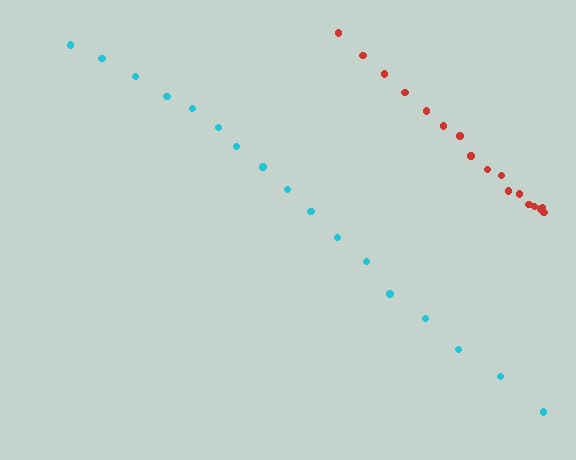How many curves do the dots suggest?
There are 2 distinct paths.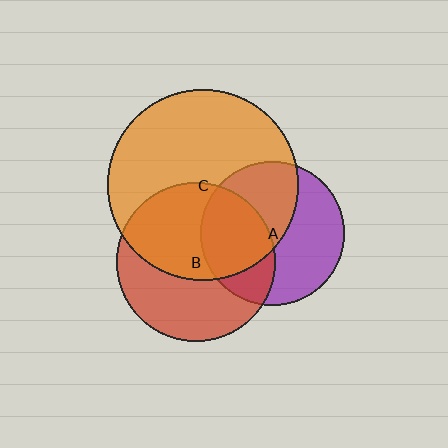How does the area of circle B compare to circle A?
Approximately 1.2 times.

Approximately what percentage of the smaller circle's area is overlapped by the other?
Approximately 50%.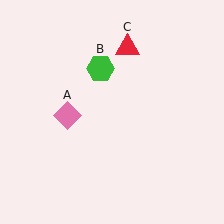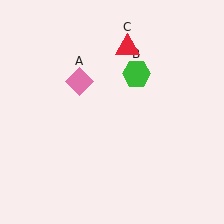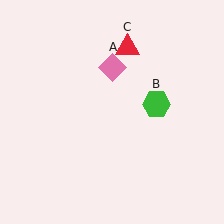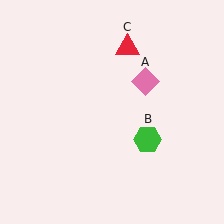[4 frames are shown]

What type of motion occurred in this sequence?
The pink diamond (object A), green hexagon (object B) rotated clockwise around the center of the scene.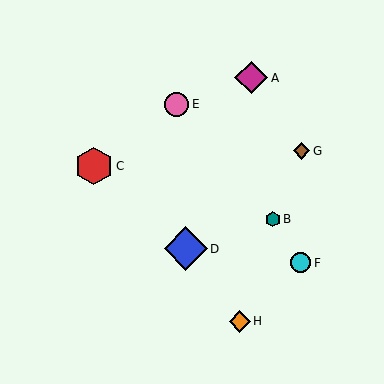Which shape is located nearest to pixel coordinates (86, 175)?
The red hexagon (labeled C) at (94, 166) is nearest to that location.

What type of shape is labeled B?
Shape B is a teal hexagon.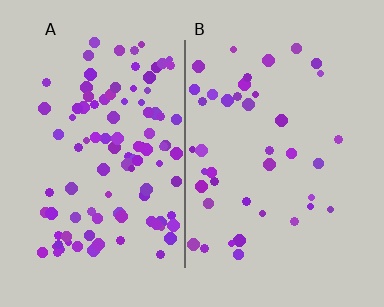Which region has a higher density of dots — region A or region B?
A (the left).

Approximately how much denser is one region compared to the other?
Approximately 2.4× — region A over region B.